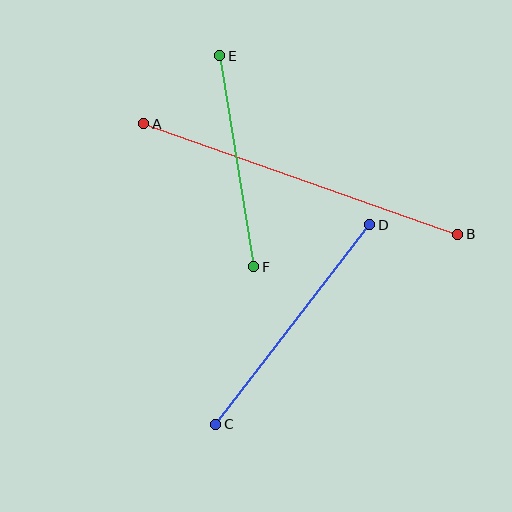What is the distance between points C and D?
The distance is approximately 252 pixels.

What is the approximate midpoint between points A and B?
The midpoint is at approximately (301, 179) pixels.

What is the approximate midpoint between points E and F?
The midpoint is at approximately (237, 161) pixels.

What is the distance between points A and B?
The distance is approximately 333 pixels.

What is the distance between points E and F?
The distance is approximately 213 pixels.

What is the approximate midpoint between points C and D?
The midpoint is at approximately (293, 325) pixels.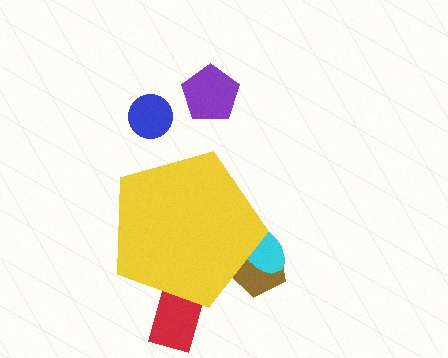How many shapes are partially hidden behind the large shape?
3 shapes are partially hidden.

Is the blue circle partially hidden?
No, the blue circle is fully visible.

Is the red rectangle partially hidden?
Yes, the red rectangle is partially hidden behind the yellow pentagon.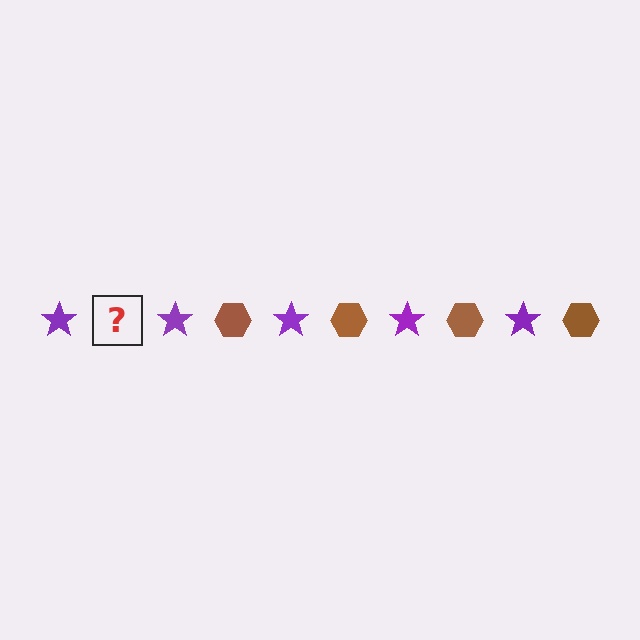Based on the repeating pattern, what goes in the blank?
The blank should be a brown hexagon.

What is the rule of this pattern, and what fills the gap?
The rule is that the pattern alternates between purple star and brown hexagon. The gap should be filled with a brown hexagon.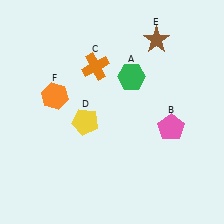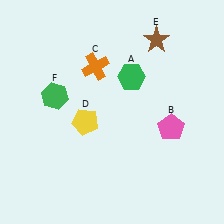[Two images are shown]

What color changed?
The hexagon (F) changed from orange in Image 1 to green in Image 2.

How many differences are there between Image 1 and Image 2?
There is 1 difference between the two images.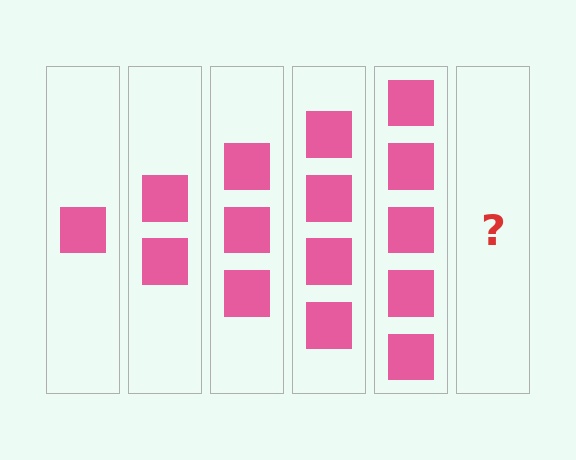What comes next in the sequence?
The next element should be 6 squares.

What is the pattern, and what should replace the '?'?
The pattern is that each step adds one more square. The '?' should be 6 squares.